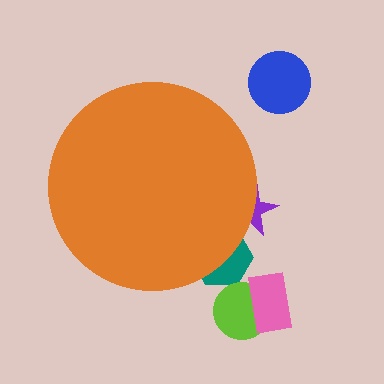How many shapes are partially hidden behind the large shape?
2 shapes are partially hidden.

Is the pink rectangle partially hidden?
No, the pink rectangle is fully visible.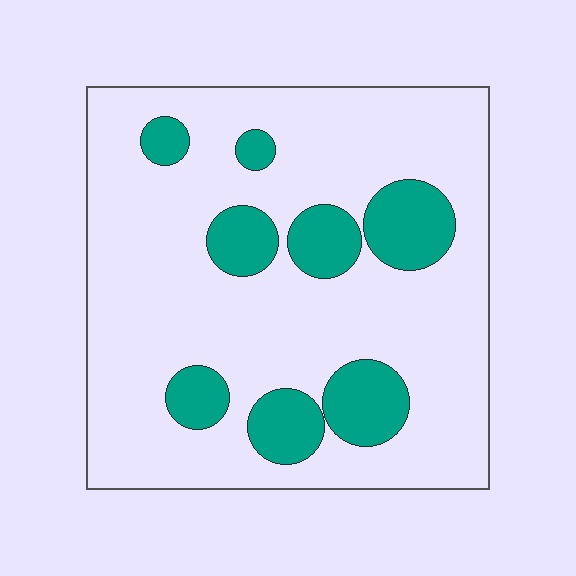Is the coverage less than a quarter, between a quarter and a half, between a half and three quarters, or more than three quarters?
Less than a quarter.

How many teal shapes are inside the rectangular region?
8.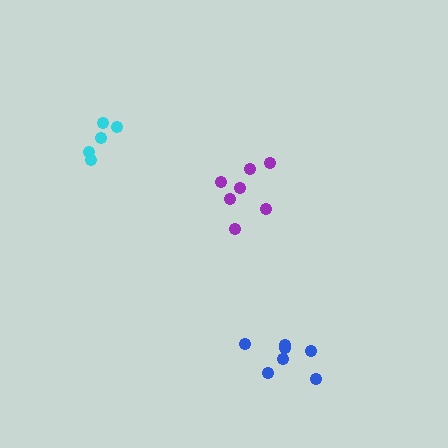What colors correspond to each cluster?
The clusters are colored: purple, cyan, blue.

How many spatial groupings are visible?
There are 3 spatial groupings.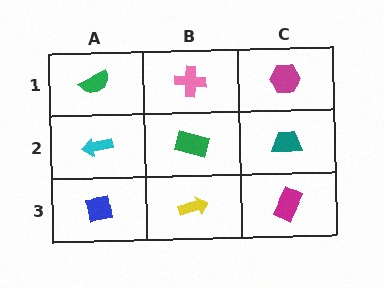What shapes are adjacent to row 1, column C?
A teal trapezoid (row 2, column C), a pink cross (row 1, column B).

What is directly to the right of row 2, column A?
A green rectangle.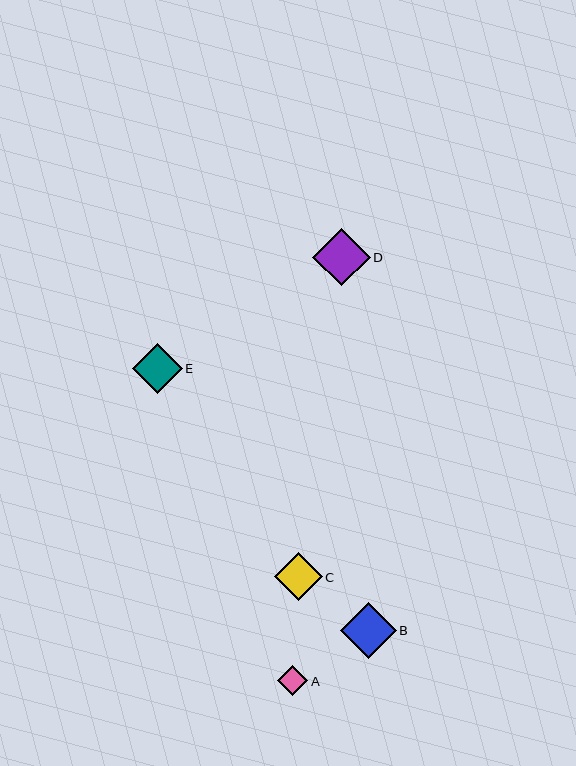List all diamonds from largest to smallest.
From largest to smallest: D, B, E, C, A.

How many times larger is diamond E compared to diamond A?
Diamond E is approximately 1.6 times the size of diamond A.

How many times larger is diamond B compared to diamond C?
Diamond B is approximately 1.2 times the size of diamond C.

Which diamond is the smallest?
Diamond A is the smallest with a size of approximately 31 pixels.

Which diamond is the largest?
Diamond D is the largest with a size of approximately 58 pixels.